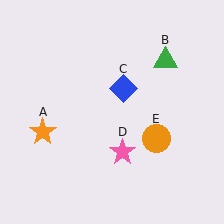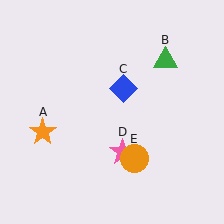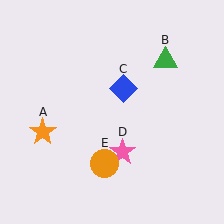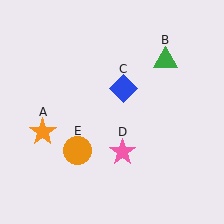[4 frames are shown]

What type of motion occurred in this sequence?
The orange circle (object E) rotated clockwise around the center of the scene.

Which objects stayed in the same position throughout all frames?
Orange star (object A) and green triangle (object B) and blue diamond (object C) and pink star (object D) remained stationary.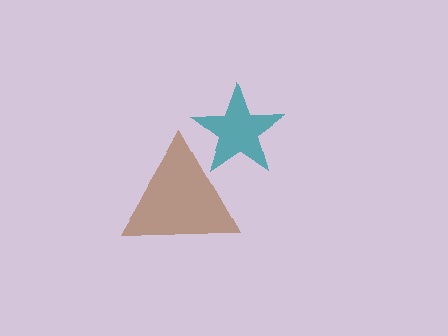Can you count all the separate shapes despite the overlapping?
Yes, there are 2 separate shapes.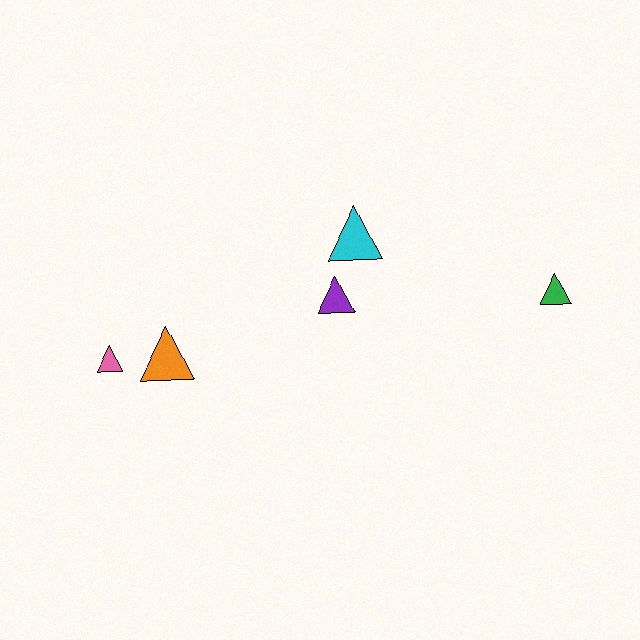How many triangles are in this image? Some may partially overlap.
There are 5 triangles.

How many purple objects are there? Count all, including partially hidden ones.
There is 1 purple object.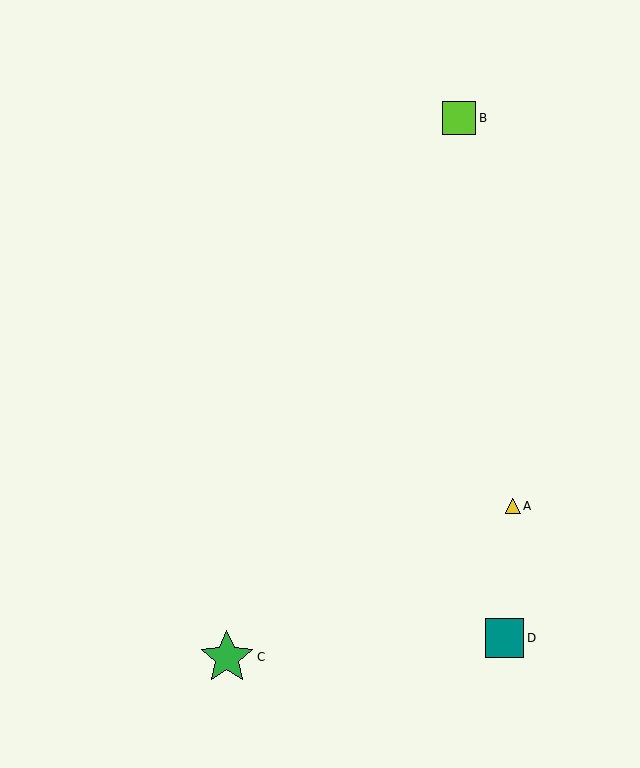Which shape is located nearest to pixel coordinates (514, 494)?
The yellow triangle (labeled A) at (513, 506) is nearest to that location.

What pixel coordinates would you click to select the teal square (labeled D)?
Click at (504, 638) to select the teal square D.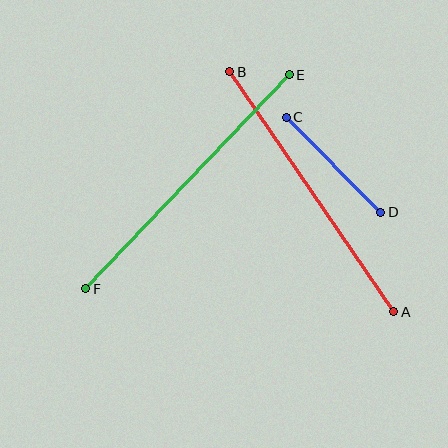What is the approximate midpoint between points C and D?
The midpoint is at approximately (333, 165) pixels.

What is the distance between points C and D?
The distance is approximately 134 pixels.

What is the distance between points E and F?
The distance is approximately 295 pixels.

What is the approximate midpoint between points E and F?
The midpoint is at approximately (188, 182) pixels.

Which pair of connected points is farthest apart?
Points E and F are farthest apart.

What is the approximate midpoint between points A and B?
The midpoint is at approximately (312, 192) pixels.